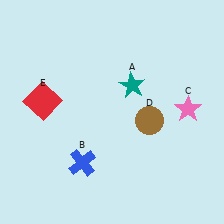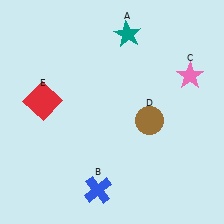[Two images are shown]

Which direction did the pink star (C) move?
The pink star (C) moved up.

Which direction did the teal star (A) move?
The teal star (A) moved up.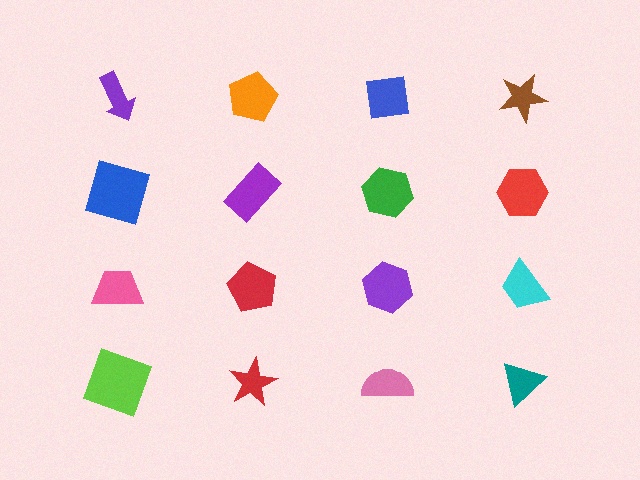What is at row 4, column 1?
A lime square.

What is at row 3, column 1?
A pink trapezoid.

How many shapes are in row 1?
4 shapes.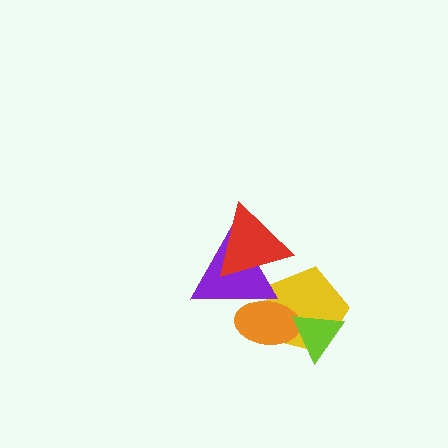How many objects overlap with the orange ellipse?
3 objects overlap with the orange ellipse.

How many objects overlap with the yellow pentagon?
3 objects overlap with the yellow pentagon.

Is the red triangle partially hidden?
No, no other shape covers it.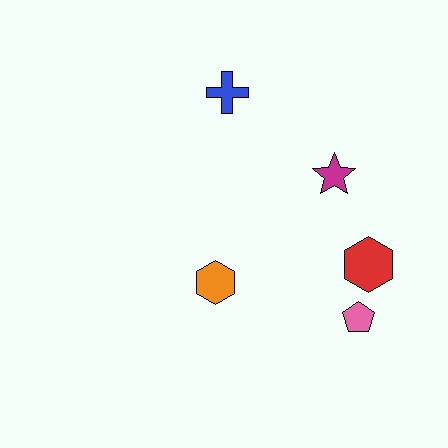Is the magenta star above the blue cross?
No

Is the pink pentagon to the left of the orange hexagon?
No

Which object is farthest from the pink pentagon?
The blue cross is farthest from the pink pentagon.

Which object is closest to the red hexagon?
The pink pentagon is closest to the red hexagon.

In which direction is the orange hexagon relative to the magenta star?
The orange hexagon is to the left of the magenta star.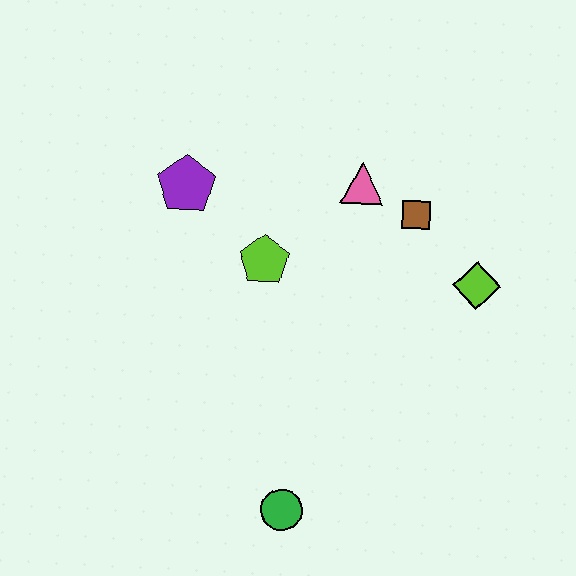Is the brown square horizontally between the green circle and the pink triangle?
No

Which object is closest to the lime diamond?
The brown square is closest to the lime diamond.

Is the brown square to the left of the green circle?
No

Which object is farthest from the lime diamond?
The purple pentagon is farthest from the lime diamond.